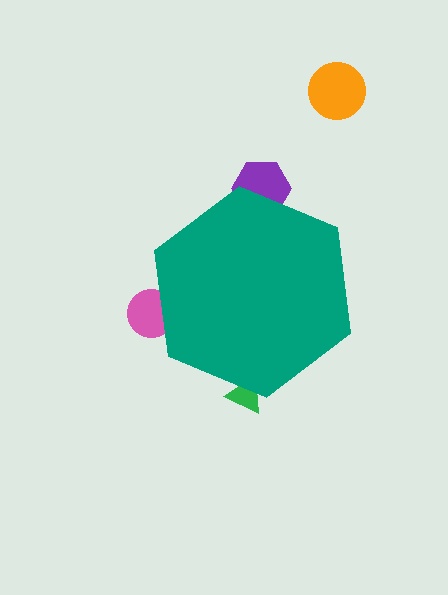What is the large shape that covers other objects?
A teal hexagon.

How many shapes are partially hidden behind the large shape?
4 shapes are partially hidden.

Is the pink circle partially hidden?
Yes, the pink circle is partially hidden behind the teal hexagon.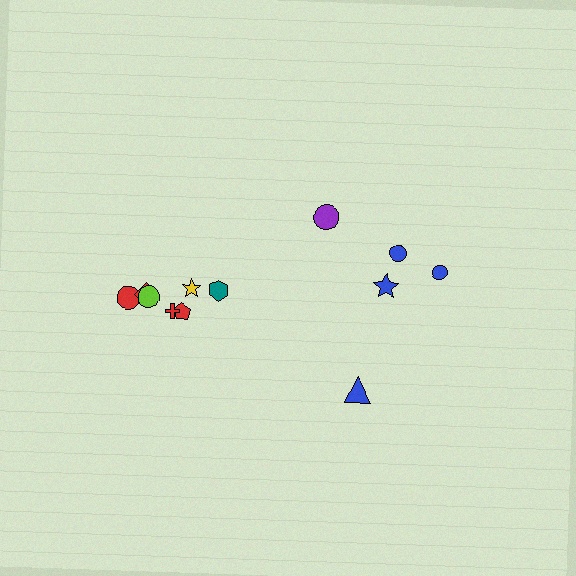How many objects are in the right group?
There are 5 objects.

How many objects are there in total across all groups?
There are 12 objects.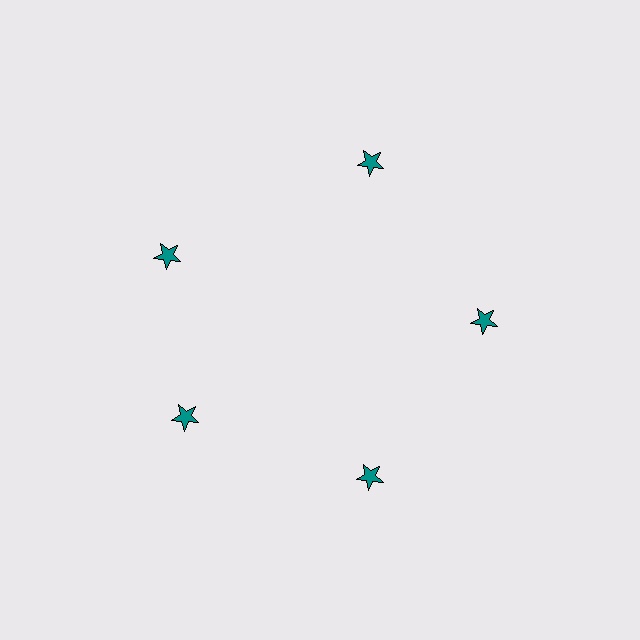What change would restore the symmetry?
The symmetry would be restored by rotating it back into even spacing with its neighbors so that all 5 stars sit at equal angles and equal distance from the center.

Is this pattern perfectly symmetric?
No. The 5 teal stars are arranged in a ring, but one element near the 10 o'clock position is rotated out of alignment along the ring, breaking the 5-fold rotational symmetry.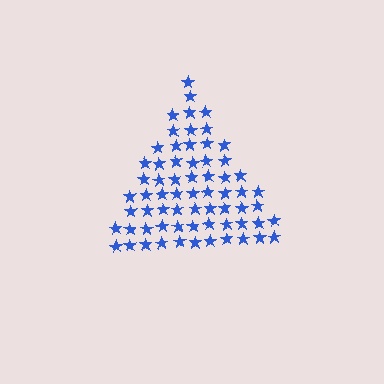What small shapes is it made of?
It is made of small stars.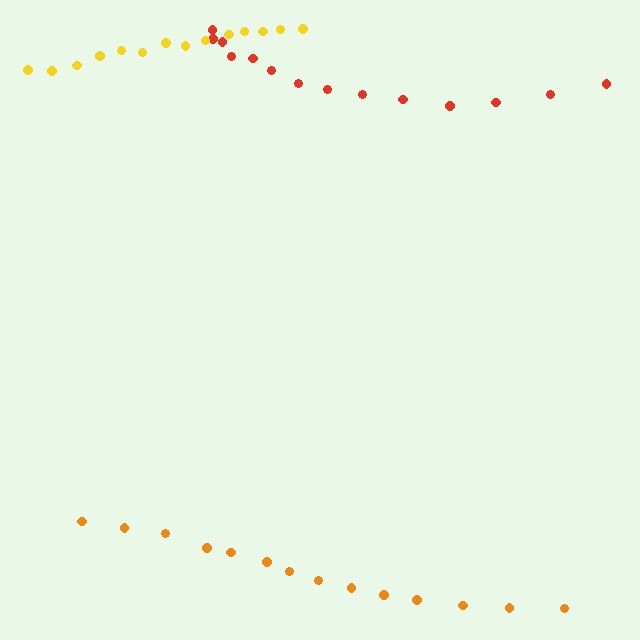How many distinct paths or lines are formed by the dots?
There are 3 distinct paths.